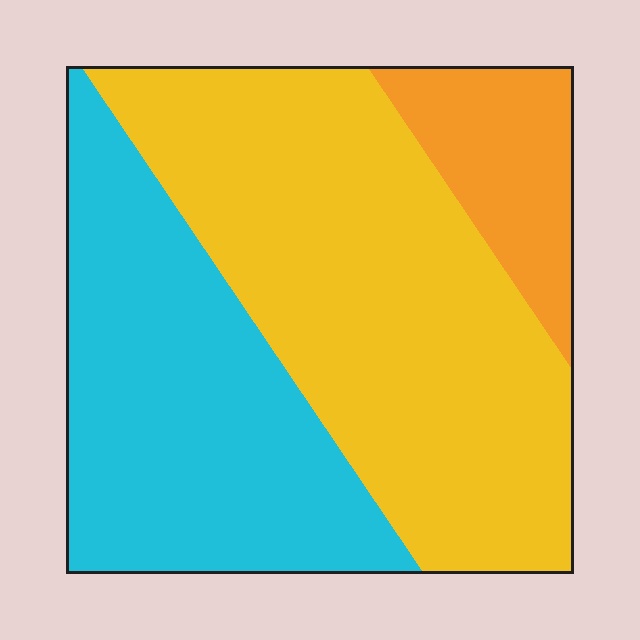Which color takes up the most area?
Yellow, at roughly 50%.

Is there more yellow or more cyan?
Yellow.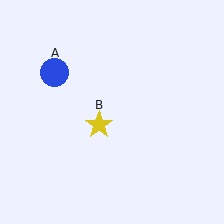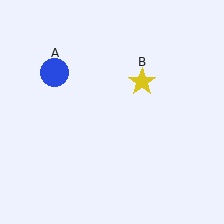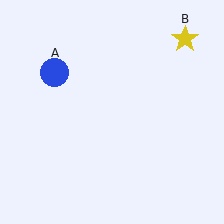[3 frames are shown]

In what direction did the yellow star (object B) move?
The yellow star (object B) moved up and to the right.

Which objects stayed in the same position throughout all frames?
Blue circle (object A) remained stationary.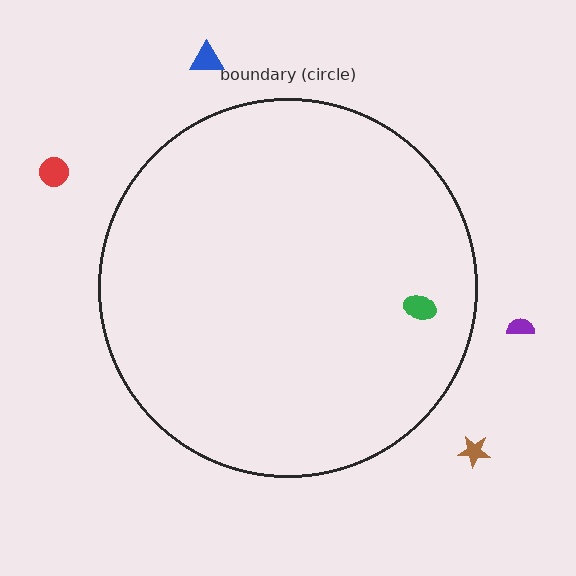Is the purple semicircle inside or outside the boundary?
Outside.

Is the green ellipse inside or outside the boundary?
Inside.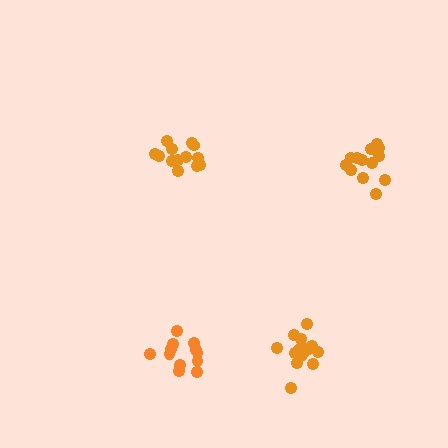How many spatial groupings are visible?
There are 4 spatial groupings.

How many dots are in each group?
Group 1: 12 dots, Group 2: 13 dots, Group 3: 14 dots, Group 4: 13 dots (52 total).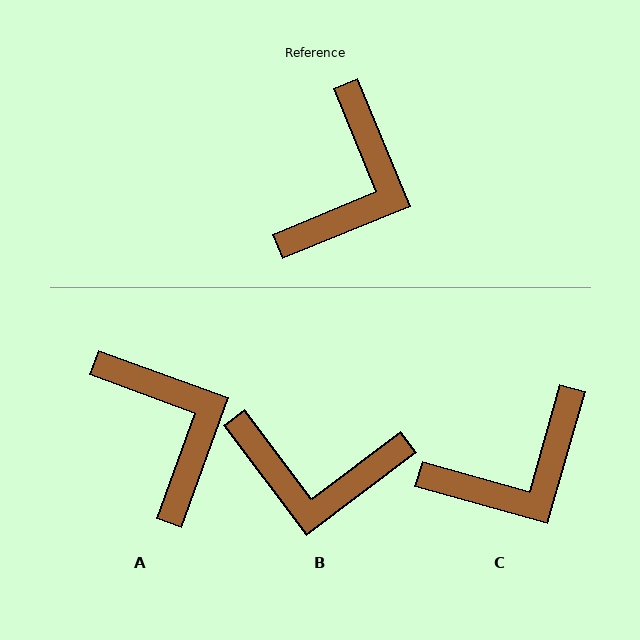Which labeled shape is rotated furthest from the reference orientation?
B, about 76 degrees away.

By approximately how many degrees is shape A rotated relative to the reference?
Approximately 47 degrees counter-clockwise.